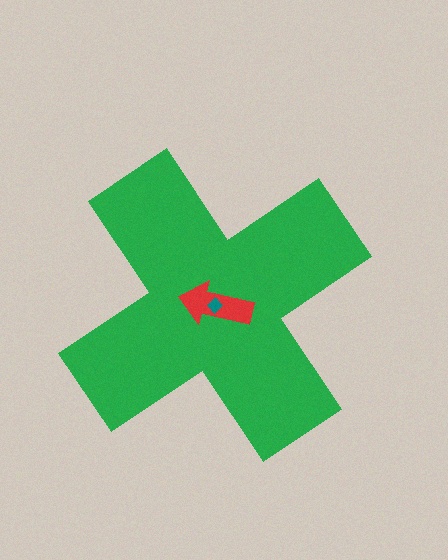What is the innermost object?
The teal diamond.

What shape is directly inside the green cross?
The red arrow.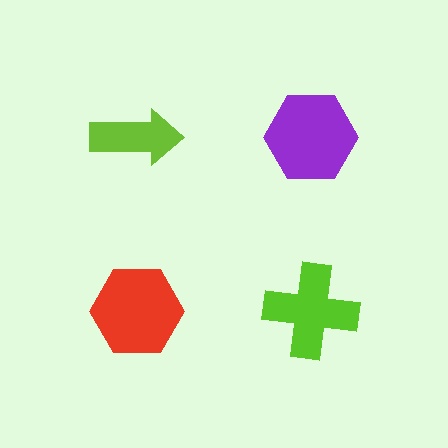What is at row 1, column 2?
A purple hexagon.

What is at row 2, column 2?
A lime cross.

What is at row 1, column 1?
A lime arrow.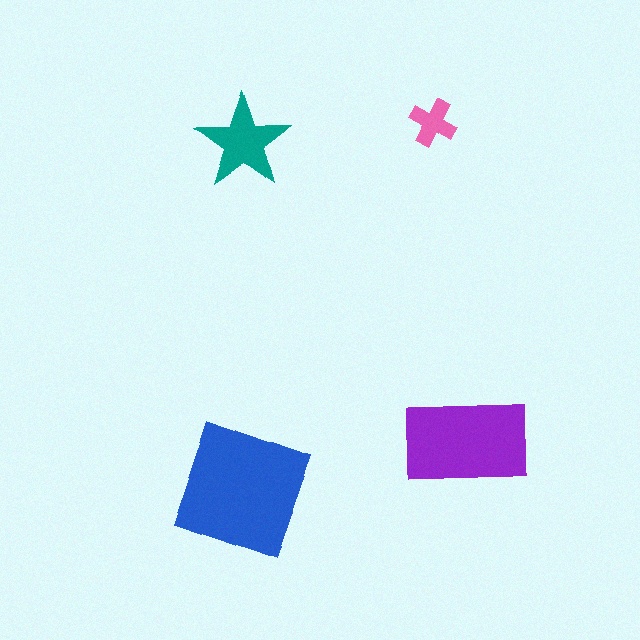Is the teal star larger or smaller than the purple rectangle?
Smaller.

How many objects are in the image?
There are 4 objects in the image.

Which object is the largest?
The blue square.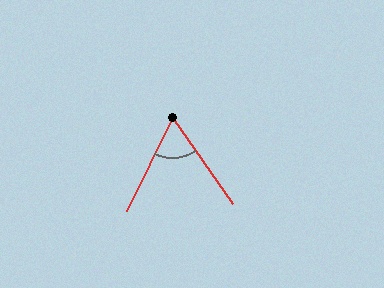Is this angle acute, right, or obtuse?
It is acute.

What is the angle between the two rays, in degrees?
Approximately 61 degrees.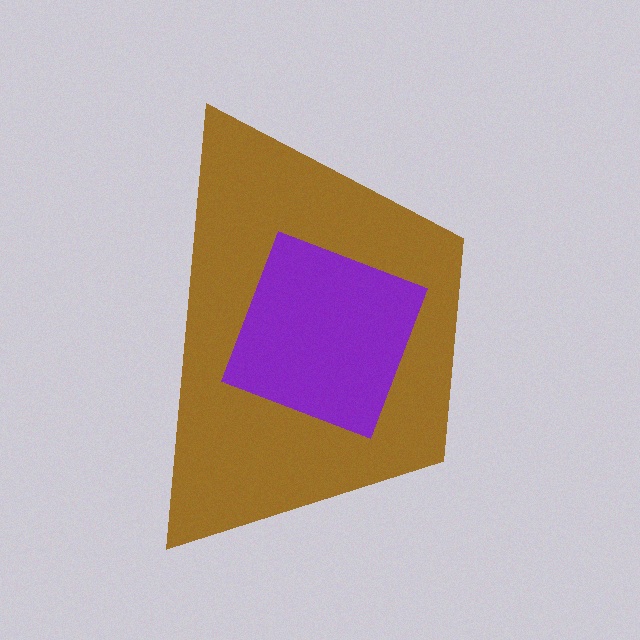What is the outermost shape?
The brown trapezoid.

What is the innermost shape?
The purple diamond.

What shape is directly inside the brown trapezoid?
The purple diamond.